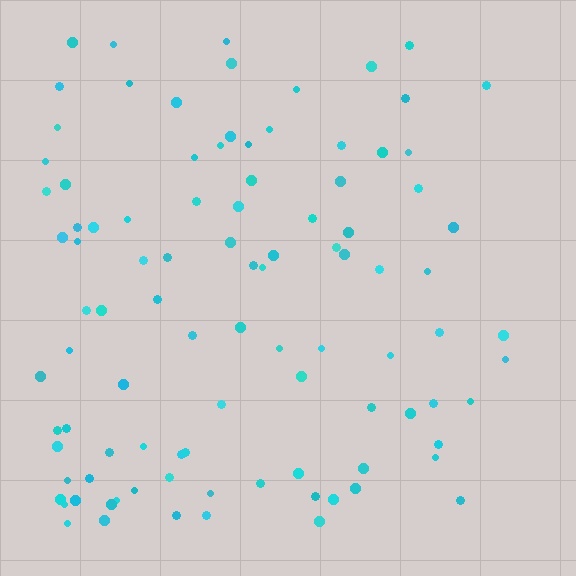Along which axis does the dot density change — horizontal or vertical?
Horizontal.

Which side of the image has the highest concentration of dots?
The left.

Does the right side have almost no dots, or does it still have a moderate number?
Still a moderate number, just noticeably fewer than the left.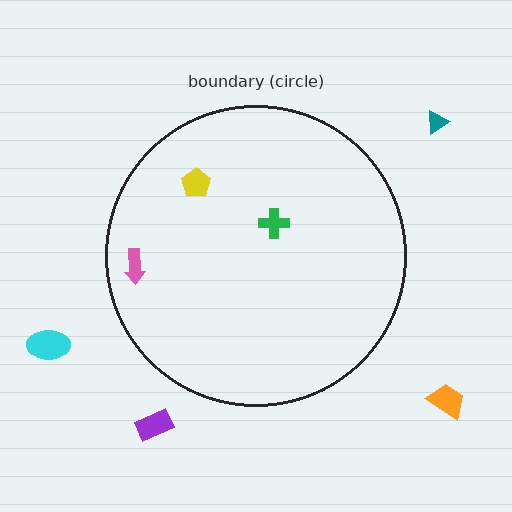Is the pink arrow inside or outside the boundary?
Inside.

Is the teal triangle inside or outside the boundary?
Outside.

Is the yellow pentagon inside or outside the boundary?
Inside.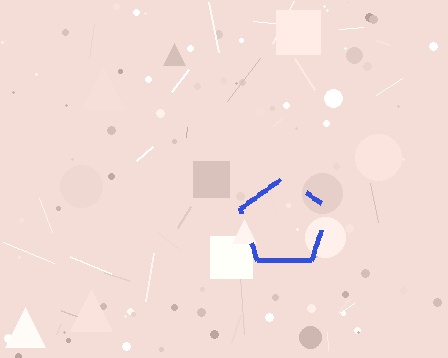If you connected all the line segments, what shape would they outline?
They would outline a pentagon.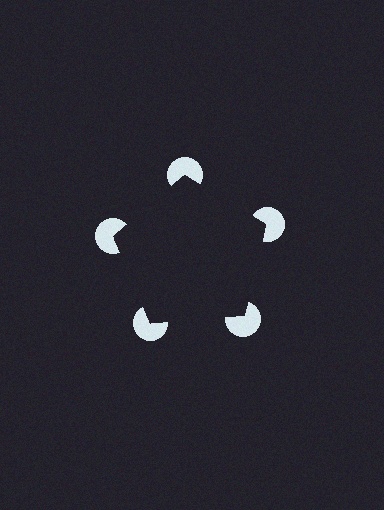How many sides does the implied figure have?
5 sides.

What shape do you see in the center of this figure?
An illusory pentagon — its edges are inferred from the aligned wedge cuts in the pac-man discs, not physically drawn.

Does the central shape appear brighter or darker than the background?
It typically appears slightly darker than the background, even though no actual brightness change is drawn.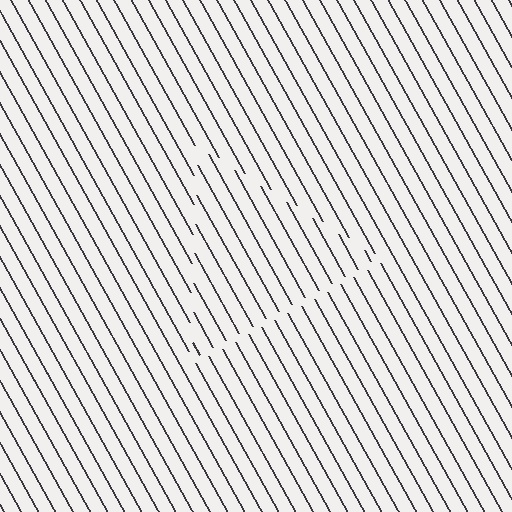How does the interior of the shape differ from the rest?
The interior of the shape contains the same grating, shifted by half a period — the contour is defined by the phase discontinuity where line-ends from the inner and outer gratings abut.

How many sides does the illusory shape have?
3 sides — the line-ends trace a triangle.